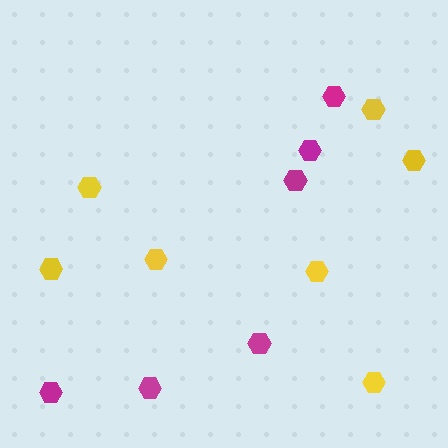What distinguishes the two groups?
There are 2 groups: one group of magenta hexagons (6) and one group of yellow hexagons (7).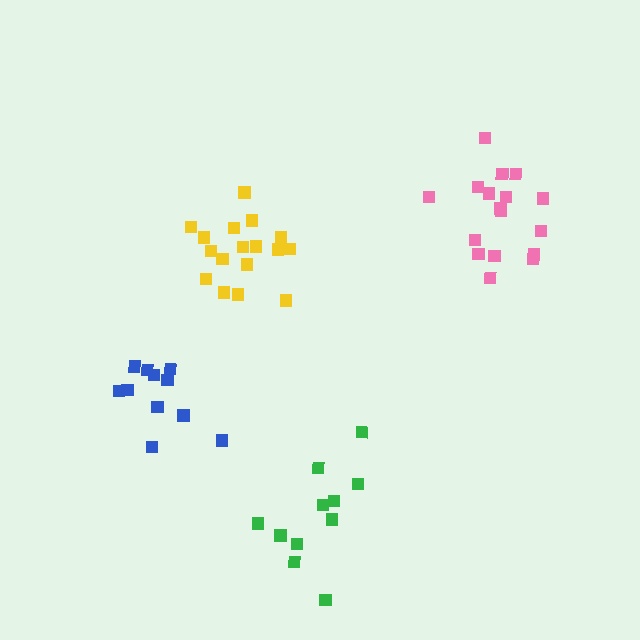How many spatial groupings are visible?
There are 4 spatial groupings.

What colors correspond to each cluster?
The clusters are colored: blue, pink, green, yellow.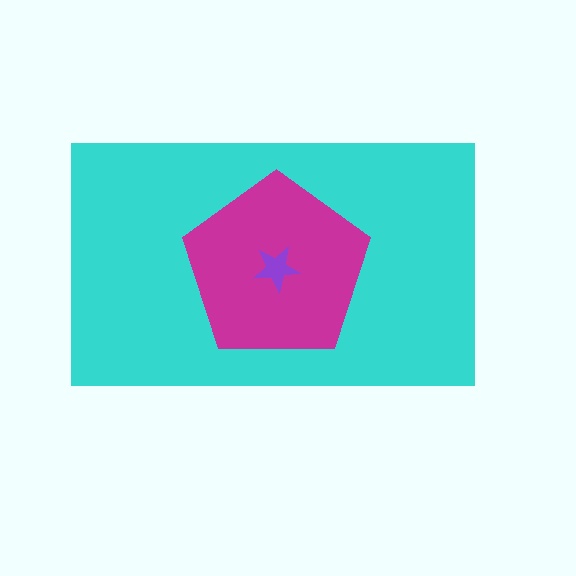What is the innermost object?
The purple star.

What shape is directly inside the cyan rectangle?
The magenta pentagon.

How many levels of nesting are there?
3.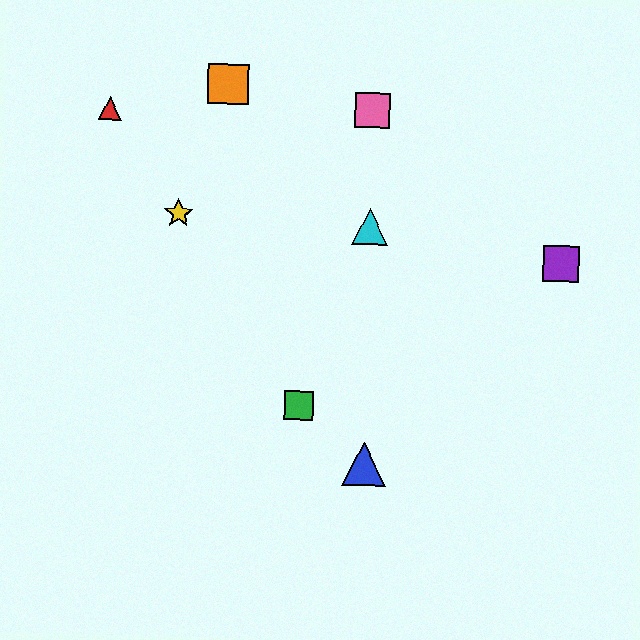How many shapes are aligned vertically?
3 shapes (the blue triangle, the cyan triangle, the pink square) are aligned vertically.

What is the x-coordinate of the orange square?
The orange square is at x≈228.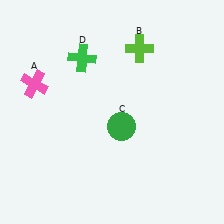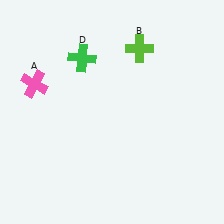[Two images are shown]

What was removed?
The green circle (C) was removed in Image 2.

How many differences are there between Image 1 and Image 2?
There is 1 difference between the two images.